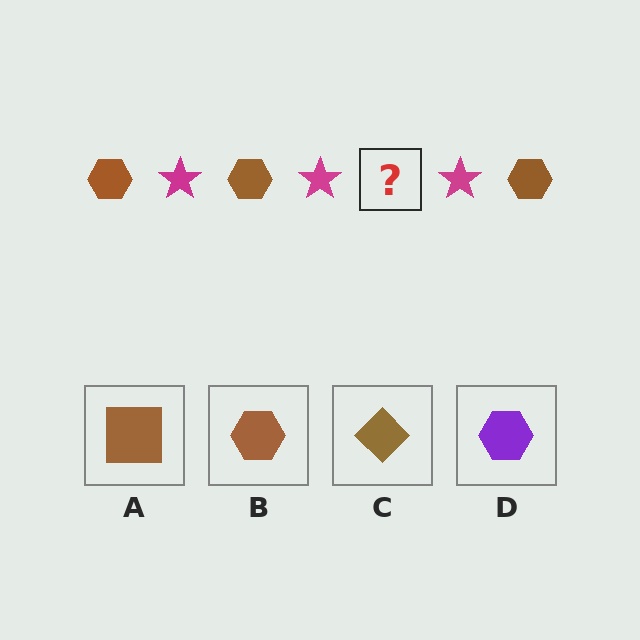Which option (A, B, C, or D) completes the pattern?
B.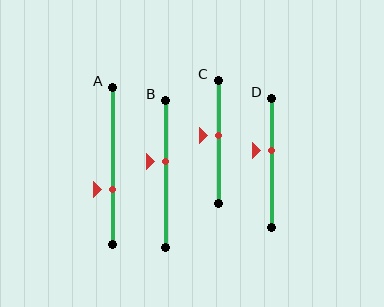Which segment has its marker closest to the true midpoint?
Segment C has its marker closest to the true midpoint.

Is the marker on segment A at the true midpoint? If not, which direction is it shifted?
No, the marker on segment A is shifted downward by about 15% of the segment length.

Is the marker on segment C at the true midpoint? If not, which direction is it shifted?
No, the marker on segment C is shifted upward by about 6% of the segment length.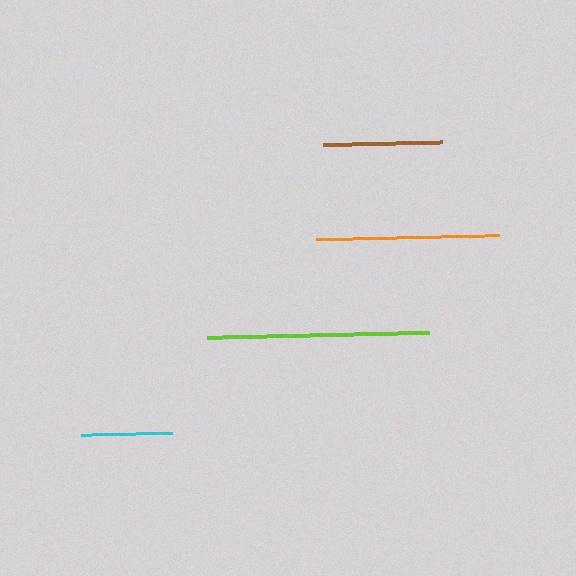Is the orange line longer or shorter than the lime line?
The lime line is longer than the orange line.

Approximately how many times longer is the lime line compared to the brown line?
The lime line is approximately 1.9 times the length of the brown line.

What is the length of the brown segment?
The brown segment is approximately 119 pixels long.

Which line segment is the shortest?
The cyan line is the shortest at approximately 91 pixels.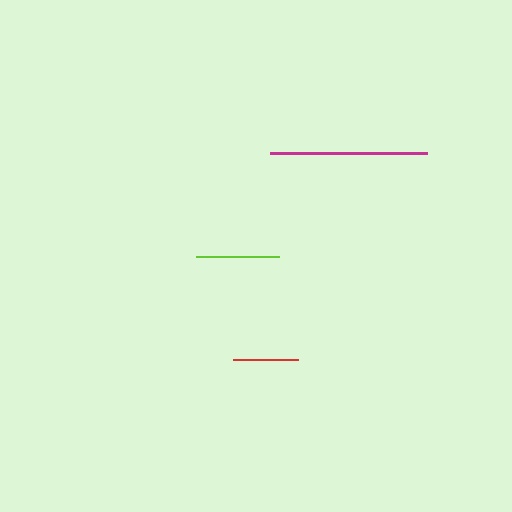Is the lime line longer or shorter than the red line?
The lime line is longer than the red line.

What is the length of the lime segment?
The lime segment is approximately 83 pixels long.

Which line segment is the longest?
The magenta line is the longest at approximately 157 pixels.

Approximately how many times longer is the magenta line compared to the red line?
The magenta line is approximately 2.4 times the length of the red line.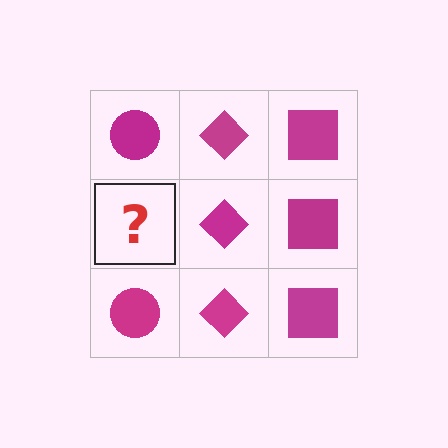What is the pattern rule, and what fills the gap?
The rule is that each column has a consistent shape. The gap should be filled with a magenta circle.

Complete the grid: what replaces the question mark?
The question mark should be replaced with a magenta circle.